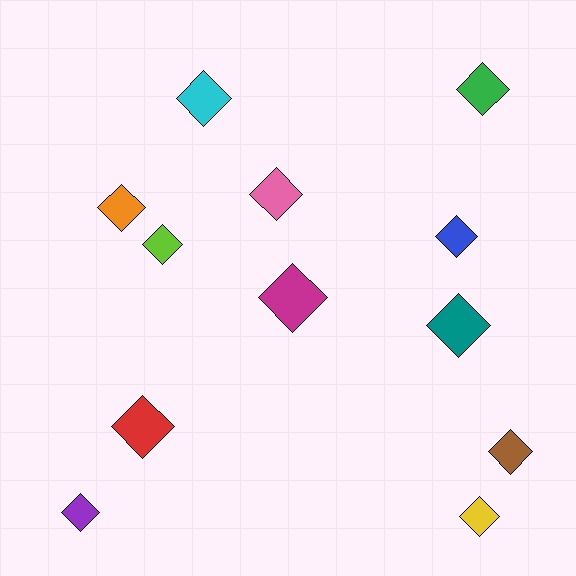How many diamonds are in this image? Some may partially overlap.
There are 12 diamonds.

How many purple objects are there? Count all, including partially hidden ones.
There is 1 purple object.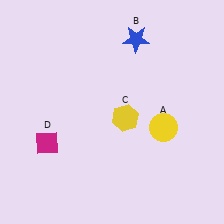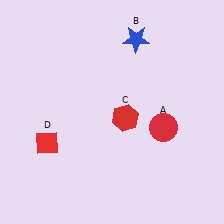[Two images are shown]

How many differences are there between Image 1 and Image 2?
There are 3 differences between the two images.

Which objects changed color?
A changed from yellow to red. C changed from yellow to red. D changed from magenta to red.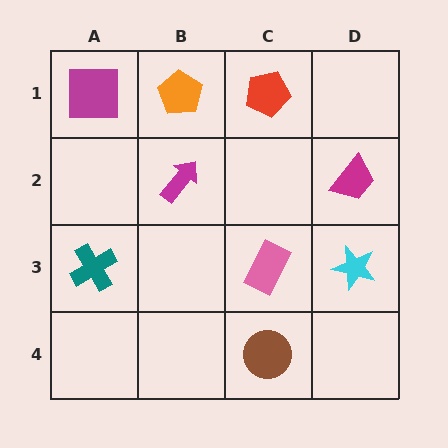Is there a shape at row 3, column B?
No, that cell is empty.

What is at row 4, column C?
A brown circle.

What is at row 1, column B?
An orange pentagon.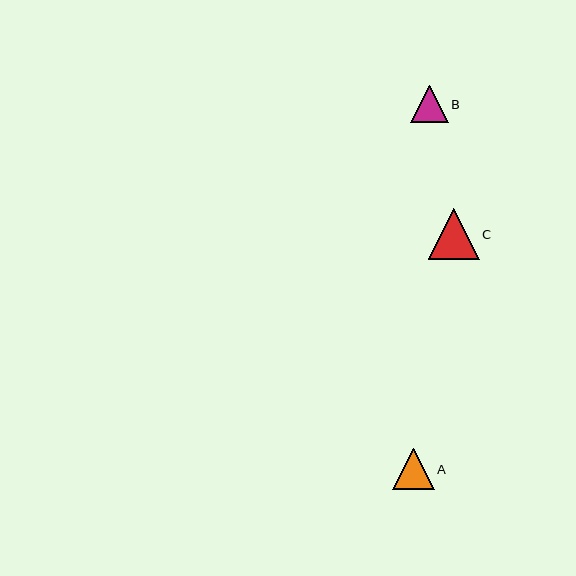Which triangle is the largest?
Triangle C is the largest with a size of approximately 51 pixels.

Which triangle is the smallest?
Triangle B is the smallest with a size of approximately 38 pixels.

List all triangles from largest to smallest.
From largest to smallest: C, A, B.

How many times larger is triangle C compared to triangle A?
Triangle C is approximately 1.2 times the size of triangle A.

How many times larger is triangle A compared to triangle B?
Triangle A is approximately 1.1 times the size of triangle B.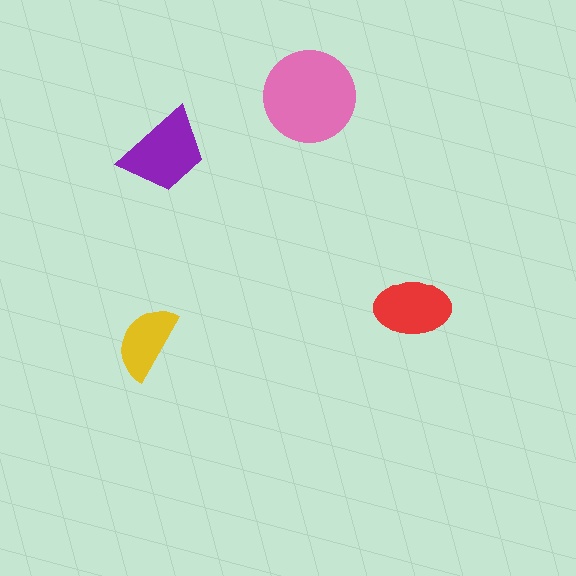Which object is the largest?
The pink circle.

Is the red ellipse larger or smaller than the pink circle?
Smaller.